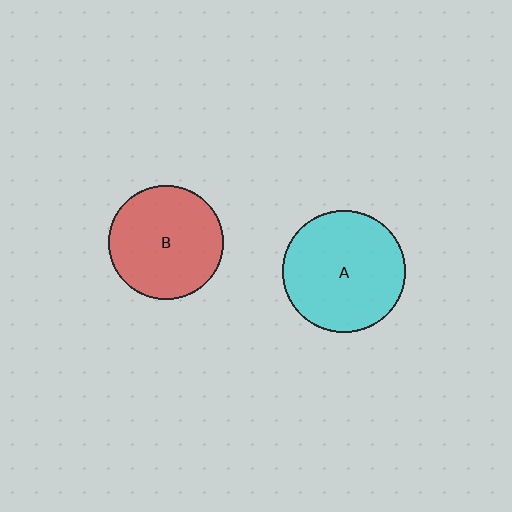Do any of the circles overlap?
No, none of the circles overlap.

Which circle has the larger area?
Circle A (cyan).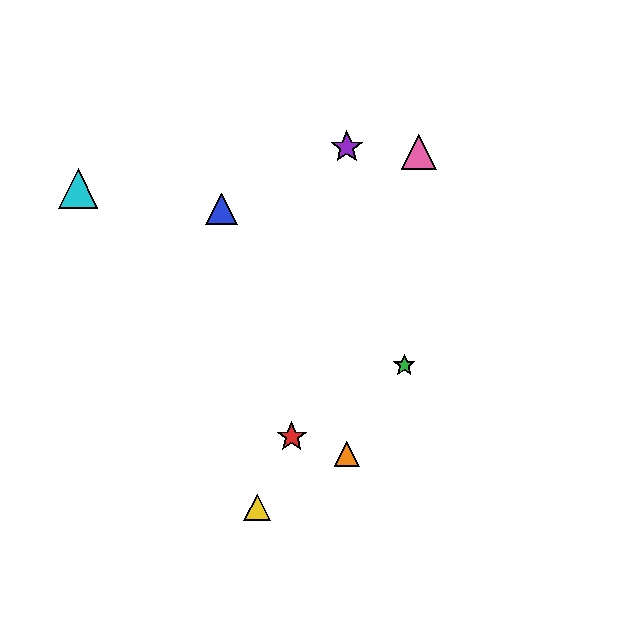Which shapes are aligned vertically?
The purple star, the orange triangle are aligned vertically.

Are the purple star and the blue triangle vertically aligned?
No, the purple star is at x≈347 and the blue triangle is at x≈221.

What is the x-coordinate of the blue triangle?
The blue triangle is at x≈221.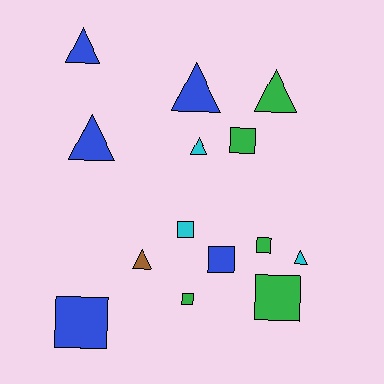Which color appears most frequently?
Blue, with 5 objects.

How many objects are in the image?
There are 14 objects.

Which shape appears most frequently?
Square, with 7 objects.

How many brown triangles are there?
There is 1 brown triangle.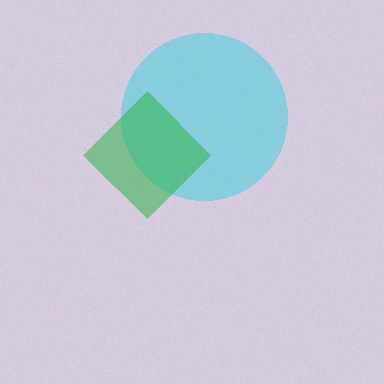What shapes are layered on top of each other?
The layered shapes are: a cyan circle, a green diamond.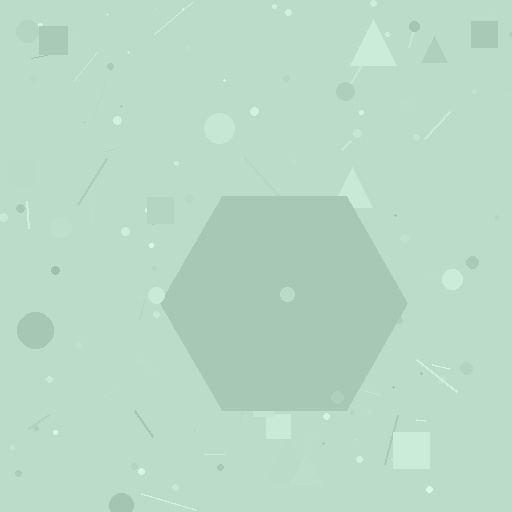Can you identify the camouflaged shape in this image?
The camouflaged shape is a hexagon.